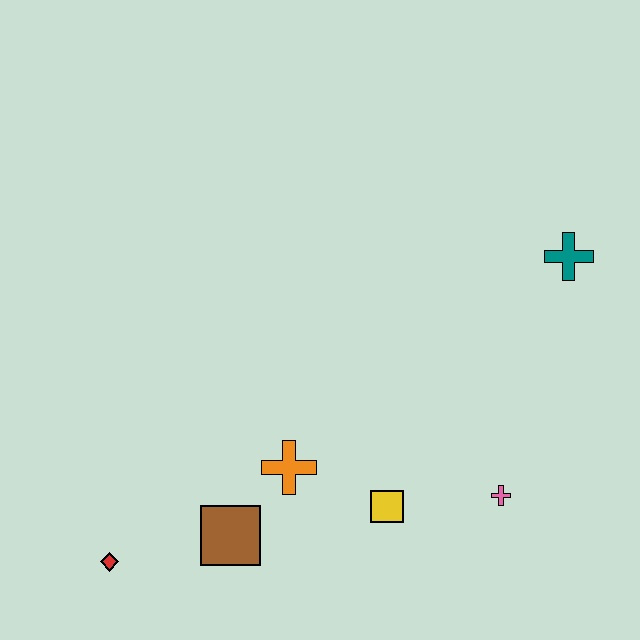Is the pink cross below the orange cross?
Yes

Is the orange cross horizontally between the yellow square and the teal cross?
No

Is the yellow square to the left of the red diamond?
No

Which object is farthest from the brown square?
The teal cross is farthest from the brown square.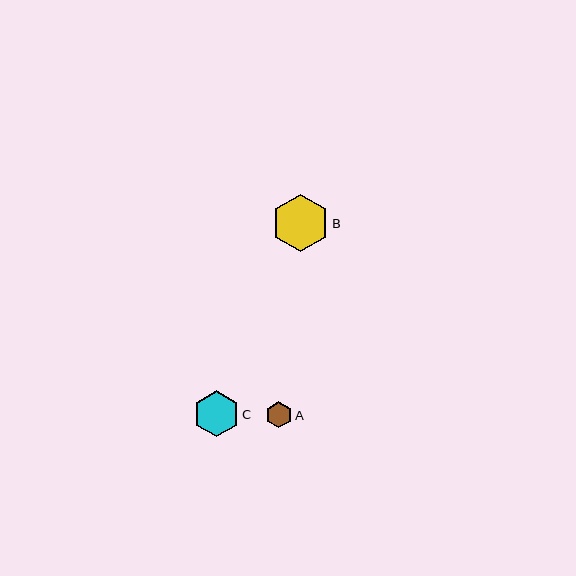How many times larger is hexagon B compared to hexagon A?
Hexagon B is approximately 2.2 times the size of hexagon A.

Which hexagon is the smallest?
Hexagon A is the smallest with a size of approximately 26 pixels.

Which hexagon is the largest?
Hexagon B is the largest with a size of approximately 58 pixels.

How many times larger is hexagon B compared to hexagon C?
Hexagon B is approximately 1.2 times the size of hexagon C.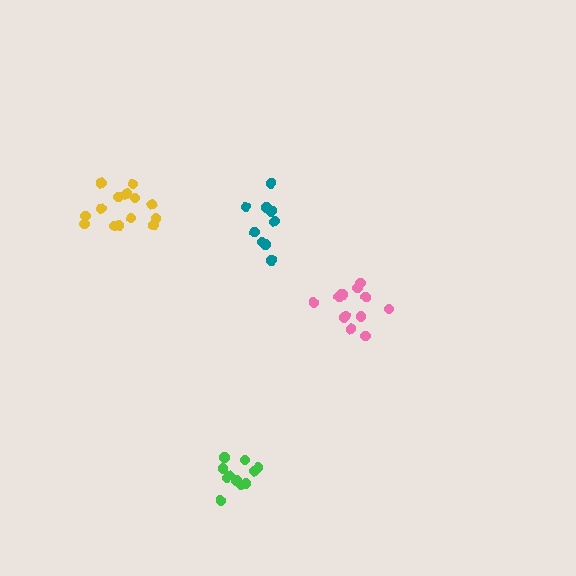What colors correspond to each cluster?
The clusters are colored: pink, teal, green, yellow.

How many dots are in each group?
Group 1: 13 dots, Group 2: 9 dots, Group 3: 11 dots, Group 4: 14 dots (47 total).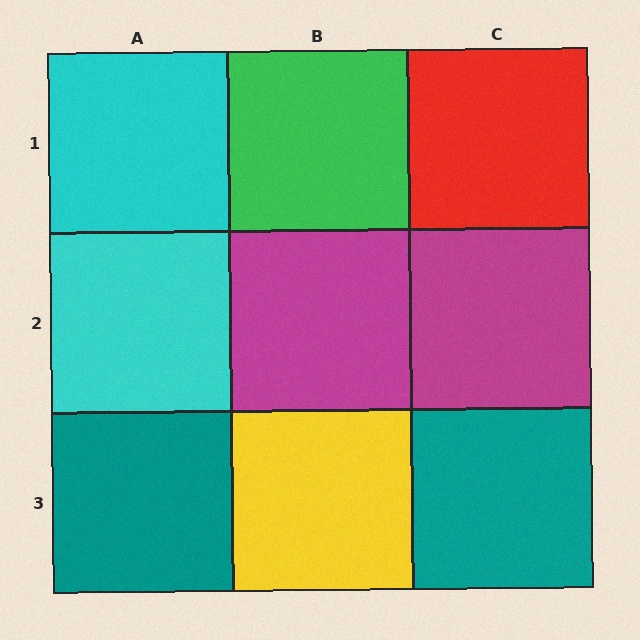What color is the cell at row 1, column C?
Red.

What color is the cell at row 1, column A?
Cyan.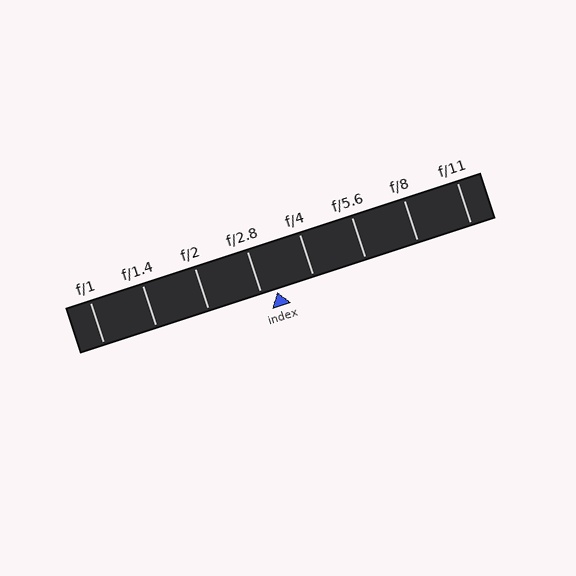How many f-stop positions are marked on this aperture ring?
There are 8 f-stop positions marked.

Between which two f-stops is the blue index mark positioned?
The index mark is between f/2.8 and f/4.